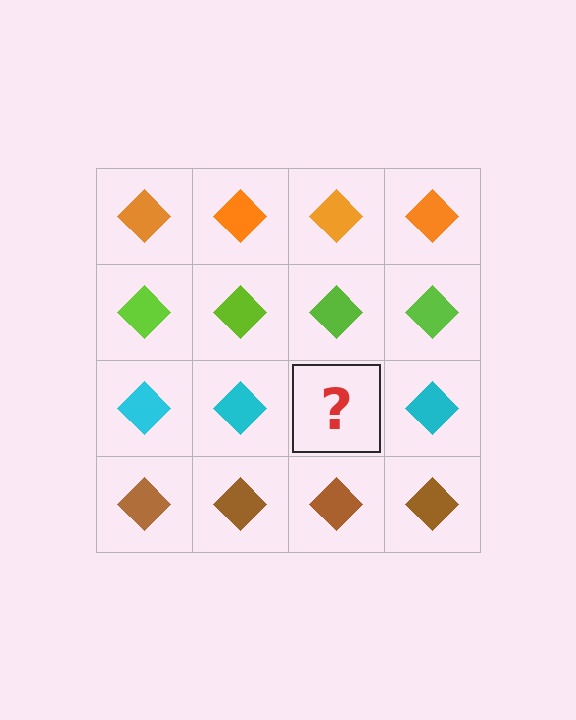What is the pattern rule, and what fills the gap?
The rule is that each row has a consistent color. The gap should be filled with a cyan diamond.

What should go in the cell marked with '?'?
The missing cell should contain a cyan diamond.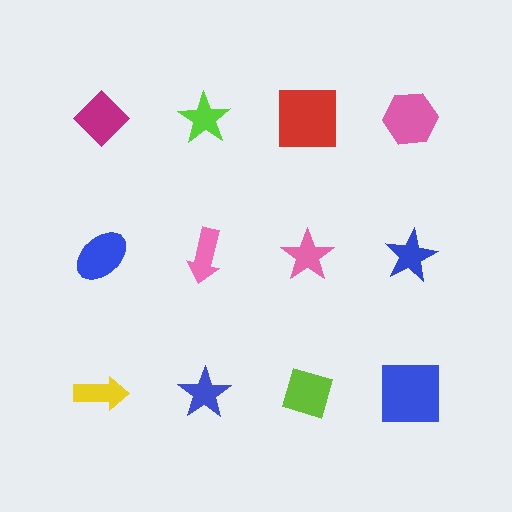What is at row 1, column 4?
A pink hexagon.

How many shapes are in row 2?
4 shapes.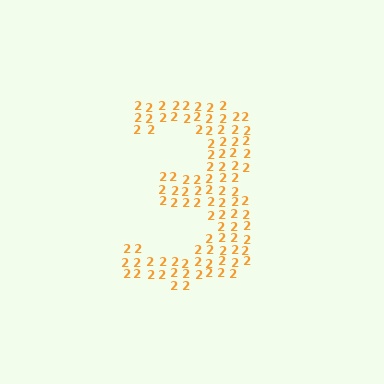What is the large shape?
The large shape is the digit 3.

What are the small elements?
The small elements are digit 2's.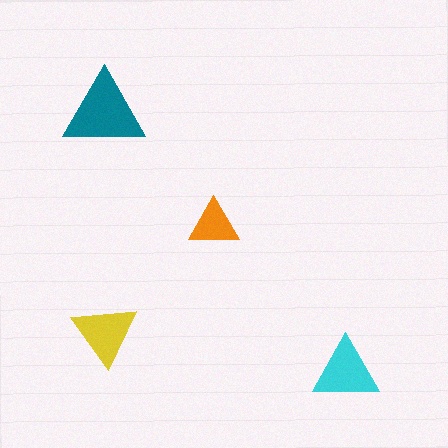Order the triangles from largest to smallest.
the teal one, the cyan one, the yellow one, the orange one.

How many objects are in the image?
There are 4 objects in the image.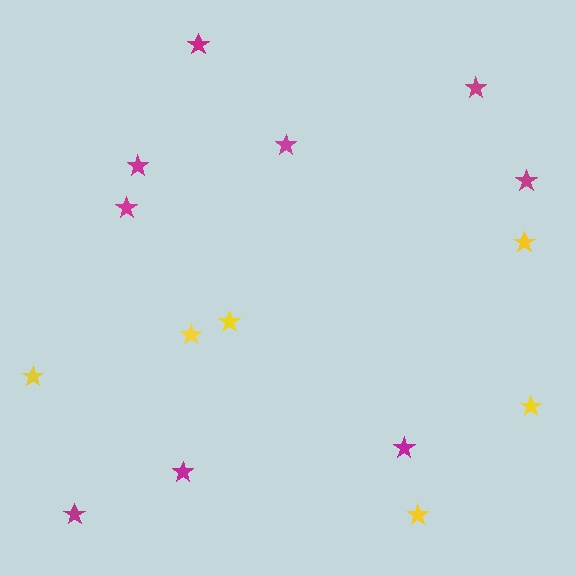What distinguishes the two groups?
There are 2 groups: one group of magenta stars (9) and one group of yellow stars (6).